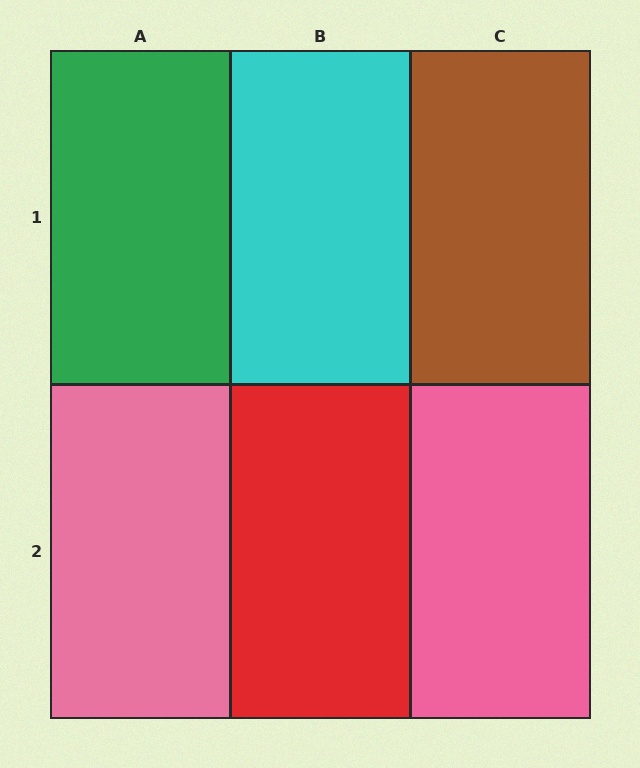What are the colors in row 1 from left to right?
Green, cyan, brown.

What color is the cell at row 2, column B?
Red.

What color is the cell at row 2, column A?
Pink.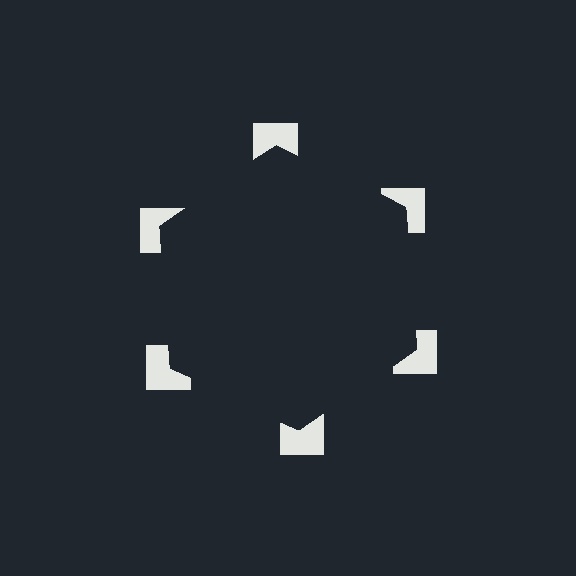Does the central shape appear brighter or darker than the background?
It typically appears slightly darker than the background, even though no actual brightness change is drawn.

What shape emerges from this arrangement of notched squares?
An illusory hexagon — its edges are inferred from the aligned wedge cuts in the notched squares, not physically drawn.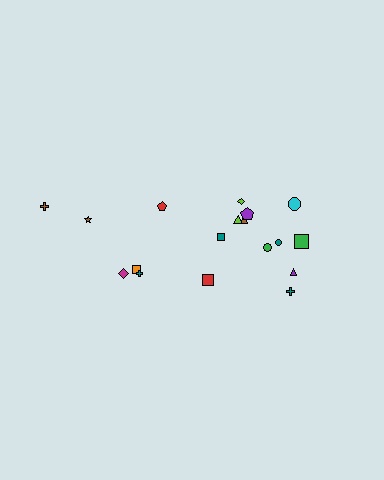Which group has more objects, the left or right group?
The right group.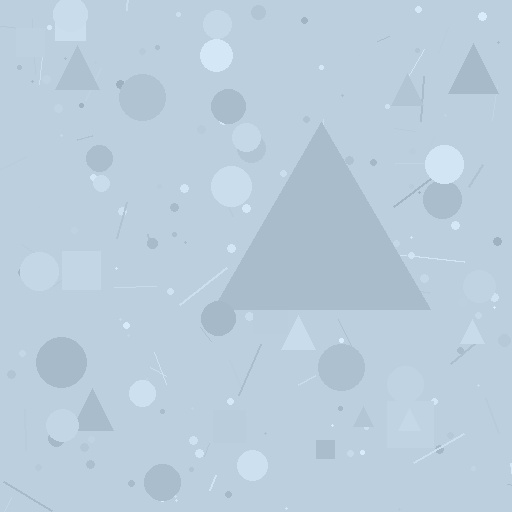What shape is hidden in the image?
A triangle is hidden in the image.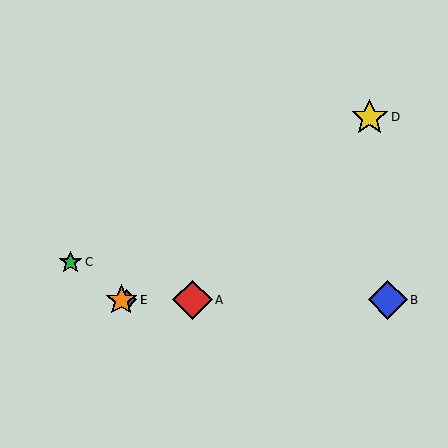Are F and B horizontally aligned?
Yes, both are at y≈300.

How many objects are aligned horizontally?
4 objects (A, B, E, F) are aligned horizontally.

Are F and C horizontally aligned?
No, F is at y≈300 and C is at y≈262.